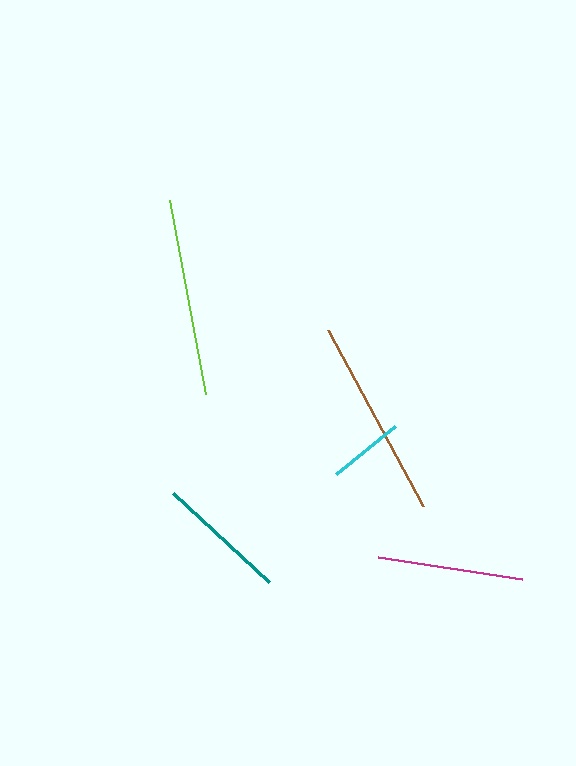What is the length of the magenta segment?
The magenta segment is approximately 145 pixels long.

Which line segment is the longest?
The brown line is the longest at approximately 200 pixels.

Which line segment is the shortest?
The cyan line is the shortest at approximately 76 pixels.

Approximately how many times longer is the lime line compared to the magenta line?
The lime line is approximately 1.4 times the length of the magenta line.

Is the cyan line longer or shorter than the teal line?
The teal line is longer than the cyan line.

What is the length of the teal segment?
The teal segment is approximately 131 pixels long.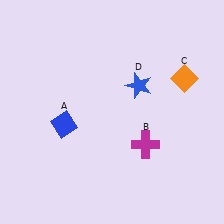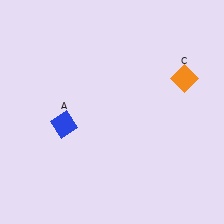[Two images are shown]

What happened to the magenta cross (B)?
The magenta cross (B) was removed in Image 2. It was in the bottom-right area of Image 1.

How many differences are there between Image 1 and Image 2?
There are 2 differences between the two images.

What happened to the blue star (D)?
The blue star (D) was removed in Image 2. It was in the top-right area of Image 1.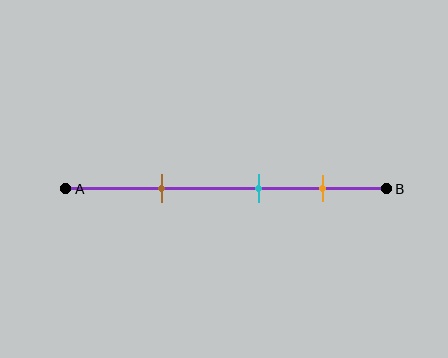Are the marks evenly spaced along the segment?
Yes, the marks are approximately evenly spaced.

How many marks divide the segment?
There are 3 marks dividing the segment.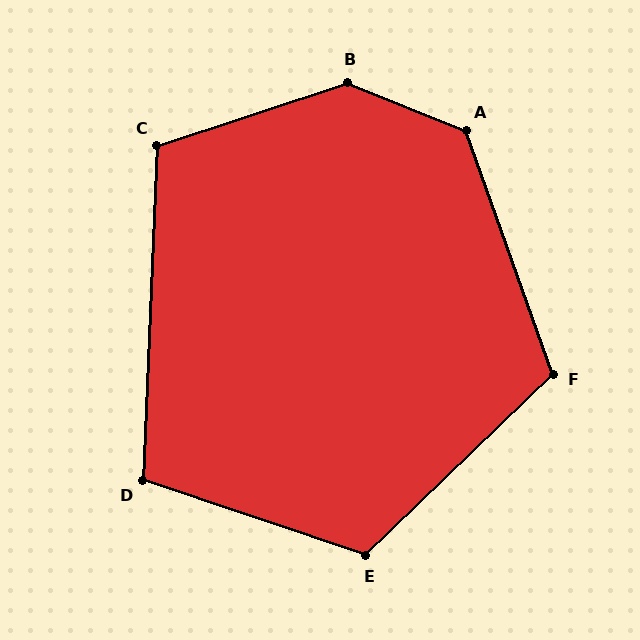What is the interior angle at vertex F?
Approximately 114 degrees (obtuse).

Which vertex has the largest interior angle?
B, at approximately 140 degrees.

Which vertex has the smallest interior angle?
D, at approximately 106 degrees.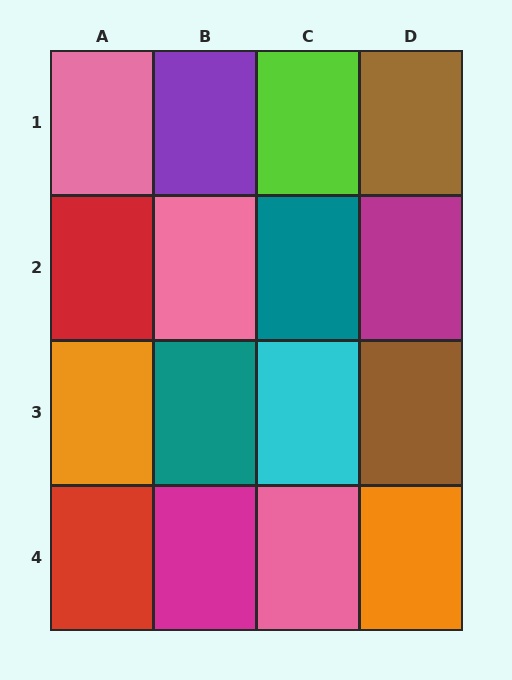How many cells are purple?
1 cell is purple.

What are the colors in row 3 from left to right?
Orange, teal, cyan, brown.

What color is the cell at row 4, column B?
Magenta.